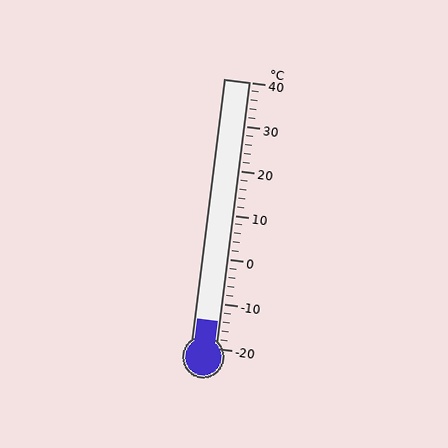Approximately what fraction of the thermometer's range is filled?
The thermometer is filled to approximately 10% of its range.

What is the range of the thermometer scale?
The thermometer scale ranges from -20°C to 40°C.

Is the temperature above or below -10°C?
The temperature is below -10°C.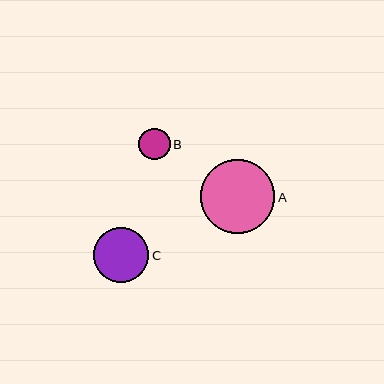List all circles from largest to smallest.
From largest to smallest: A, C, B.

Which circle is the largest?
Circle A is the largest with a size of approximately 74 pixels.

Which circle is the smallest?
Circle B is the smallest with a size of approximately 32 pixels.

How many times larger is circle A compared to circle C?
Circle A is approximately 1.3 times the size of circle C.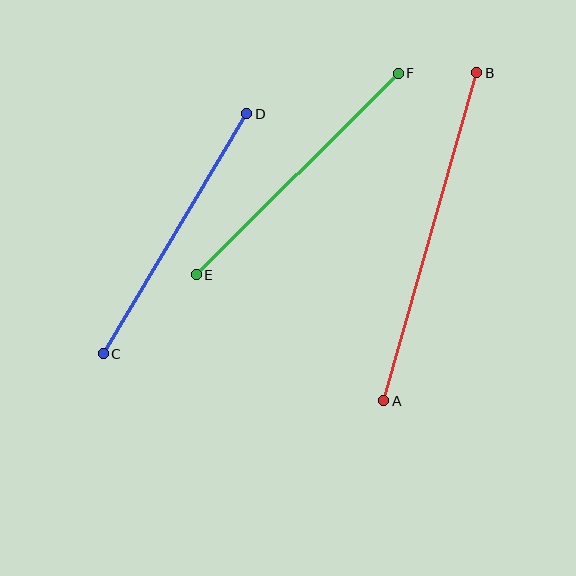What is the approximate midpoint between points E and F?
The midpoint is at approximately (297, 174) pixels.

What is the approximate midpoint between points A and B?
The midpoint is at approximately (430, 237) pixels.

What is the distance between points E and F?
The distance is approximately 286 pixels.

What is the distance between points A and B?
The distance is approximately 341 pixels.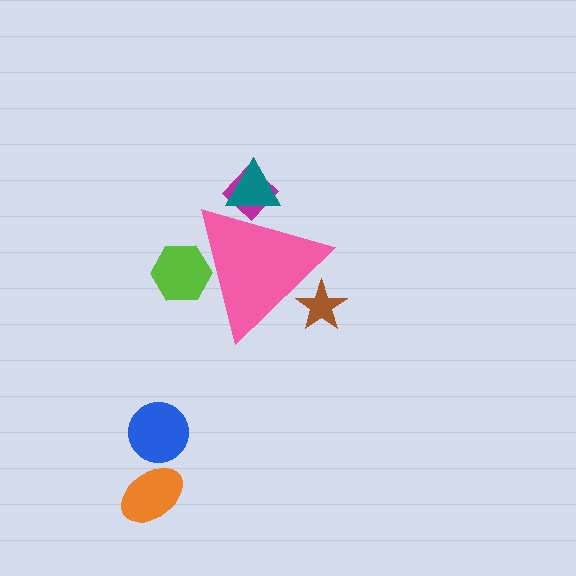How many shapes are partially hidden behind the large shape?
4 shapes are partially hidden.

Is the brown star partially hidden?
Yes, the brown star is partially hidden behind the pink triangle.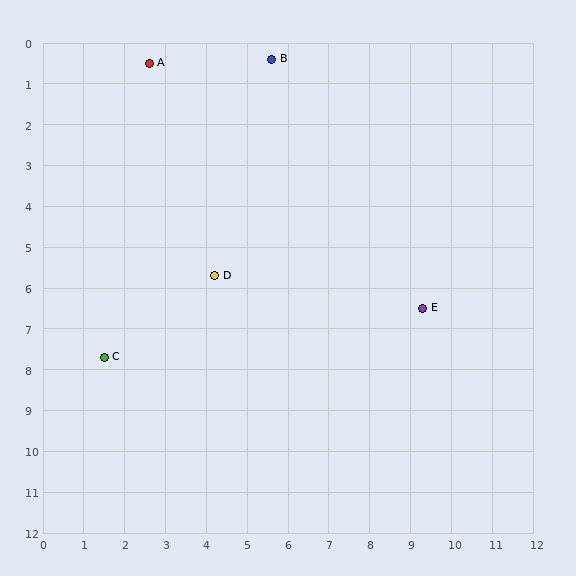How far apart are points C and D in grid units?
Points C and D are about 3.4 grid units apart.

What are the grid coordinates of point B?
Point B is at approximately (5.6, 0.4).